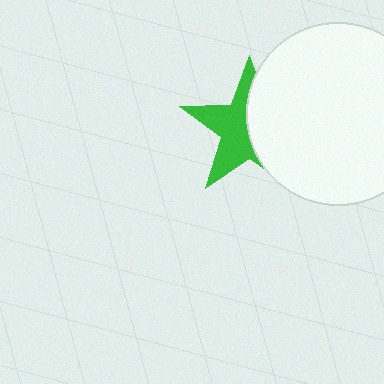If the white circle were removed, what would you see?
You would see the complete green star.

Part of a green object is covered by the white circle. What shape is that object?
It is a star.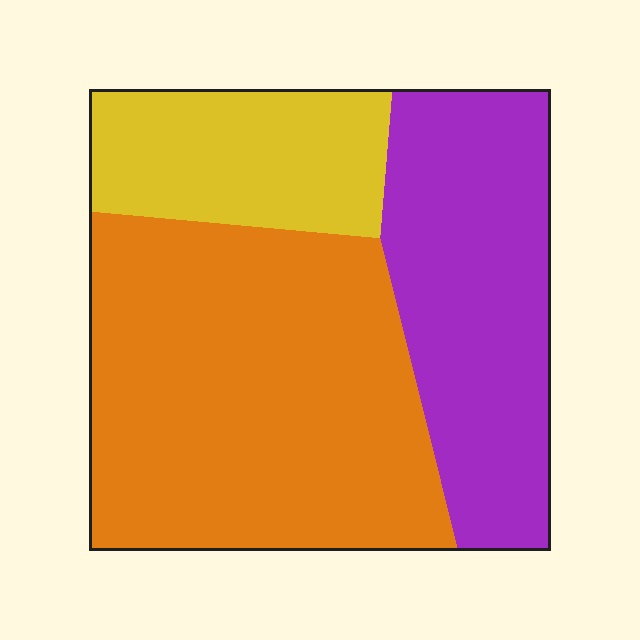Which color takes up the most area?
Orange, at roughly 50%.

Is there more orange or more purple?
Orange.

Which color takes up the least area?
Yellow, at roughly 20%.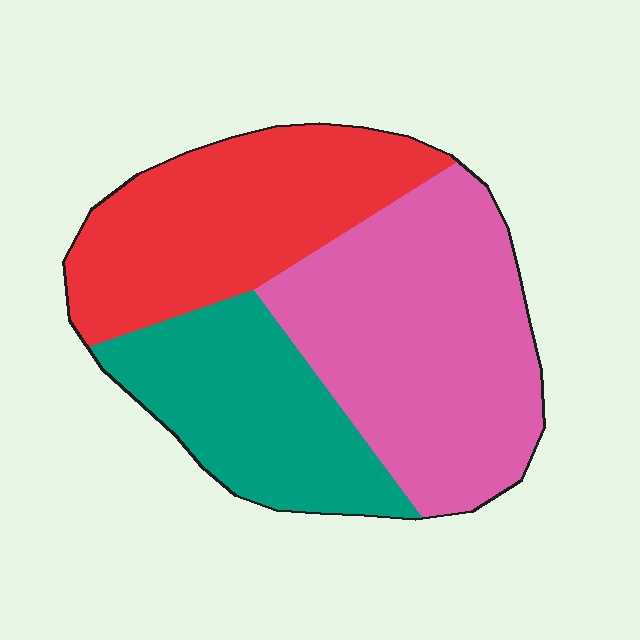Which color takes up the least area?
Teal, at roughly 25%.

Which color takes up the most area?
Pink, at roughly 40%.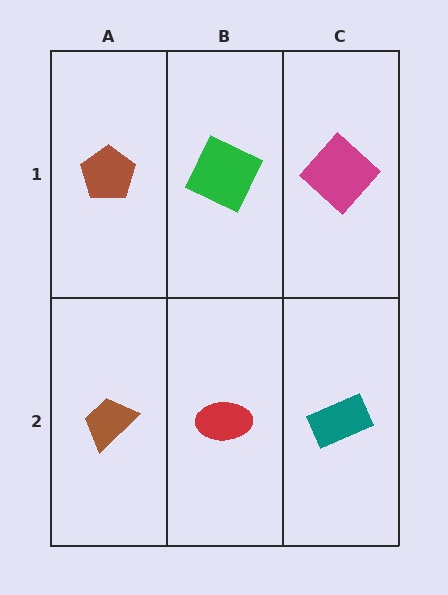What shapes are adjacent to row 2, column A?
A brown pentagon (row 1, column A), a red ellipse (row 2, column B).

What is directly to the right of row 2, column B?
A teal rectangle.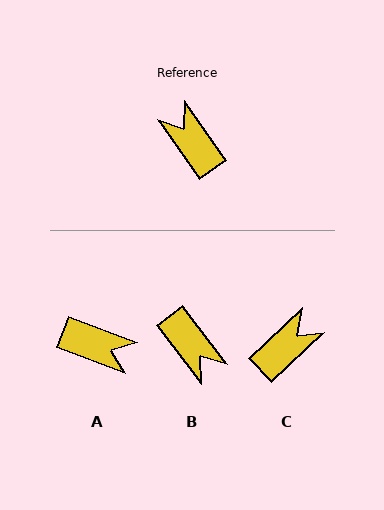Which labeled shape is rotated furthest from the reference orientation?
B, about 178 degrees away.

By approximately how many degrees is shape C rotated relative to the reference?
Approximately 82 degrees clockwise.